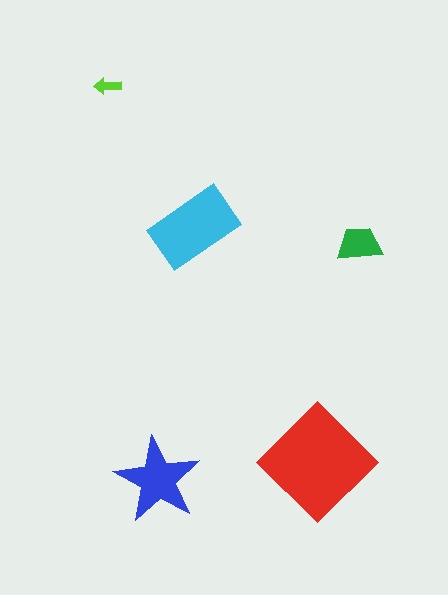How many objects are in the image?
There are 5 objects in the image.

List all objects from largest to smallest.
The red diamond, the cyan rectangle, the blue star, the green trapezoid, the lime arrow.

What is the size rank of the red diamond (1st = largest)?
1st.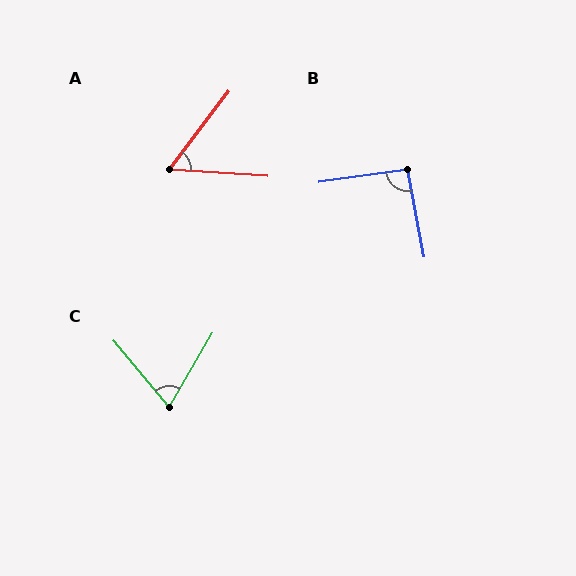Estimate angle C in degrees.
Approximately 70 degrees.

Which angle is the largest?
B, at approximately 93 degrees.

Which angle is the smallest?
A, at approximately 57 degrees.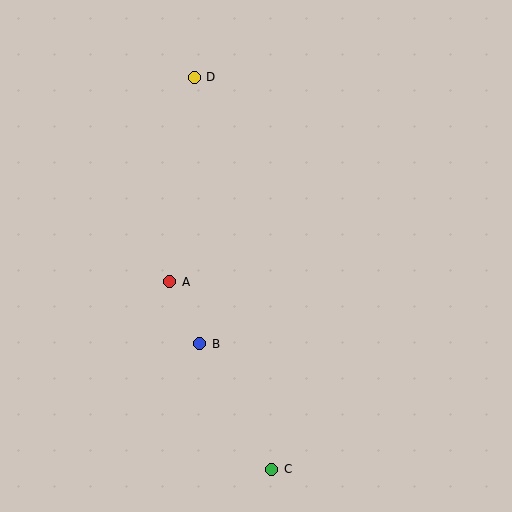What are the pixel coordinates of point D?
Point D is at (194, 77).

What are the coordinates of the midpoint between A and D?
The midpoint between A and D is at (182, 179).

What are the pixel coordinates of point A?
Point A is at (170, 282).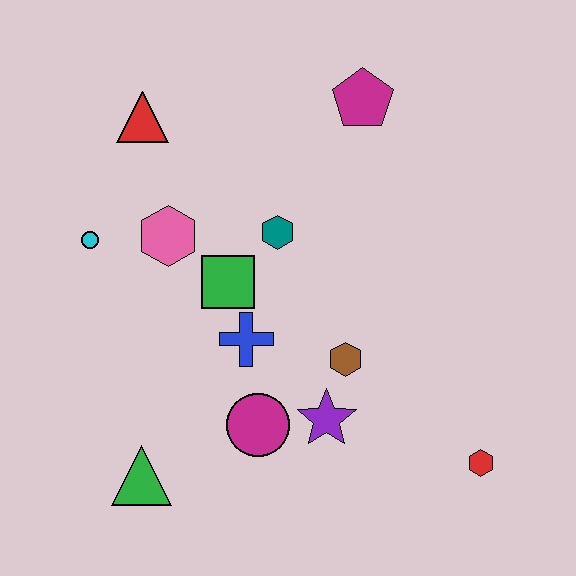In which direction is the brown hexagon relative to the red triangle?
The brown hexagon is below the red triangle.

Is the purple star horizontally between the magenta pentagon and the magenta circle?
Yes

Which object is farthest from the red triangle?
The red hexagon is farthest from the red triangle.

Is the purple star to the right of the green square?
Yes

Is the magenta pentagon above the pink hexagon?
Yes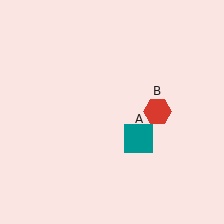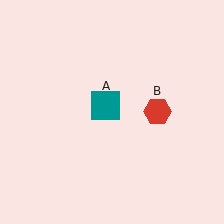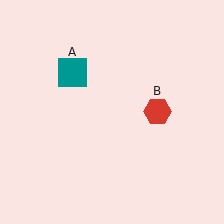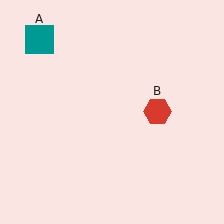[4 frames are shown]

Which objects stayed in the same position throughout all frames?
Red hexagon (object B) remained stationary.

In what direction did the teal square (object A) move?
The teal square (object A) moved up and to the left.